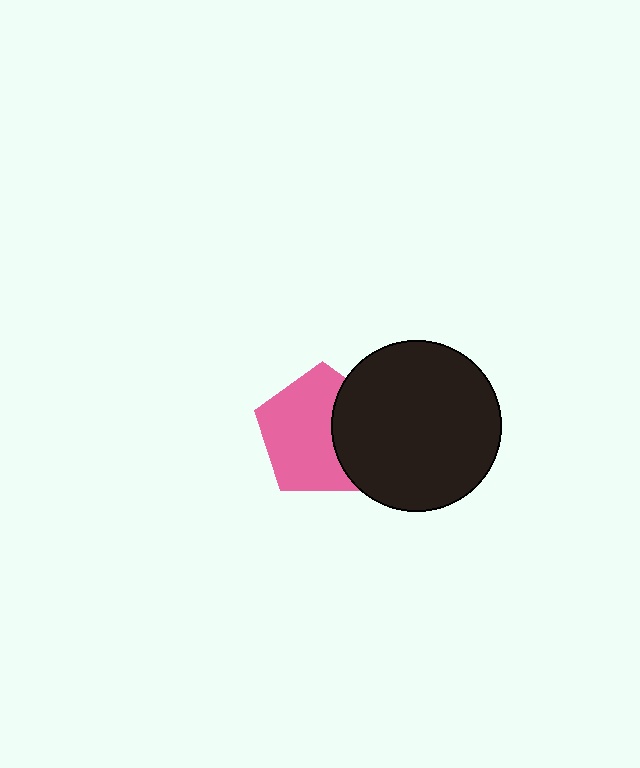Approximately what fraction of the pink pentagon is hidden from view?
Roughly 34% of the pink pentagon is hidden behind the black circle.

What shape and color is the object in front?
The object in front is a black circle.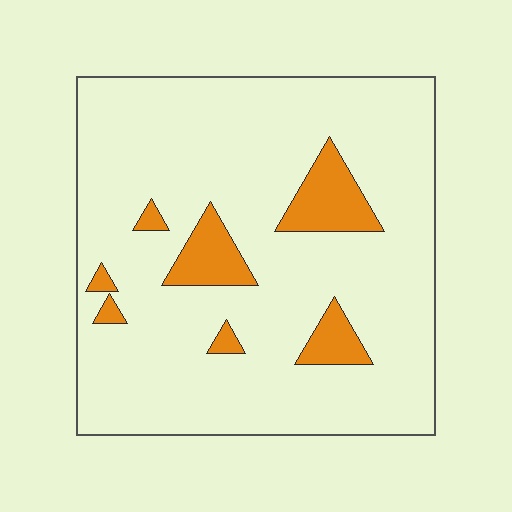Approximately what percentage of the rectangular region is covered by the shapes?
Approximately 10%.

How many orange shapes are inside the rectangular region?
7.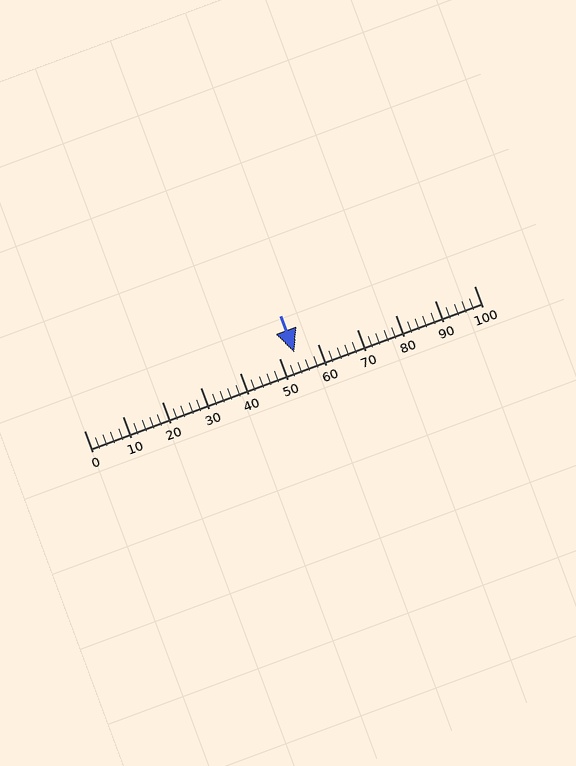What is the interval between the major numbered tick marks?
The major tick marks are spaced 10 units apart.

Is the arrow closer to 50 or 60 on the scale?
The arrow is closer to 50.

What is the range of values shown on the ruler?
The ruler shows values from 0 to 100.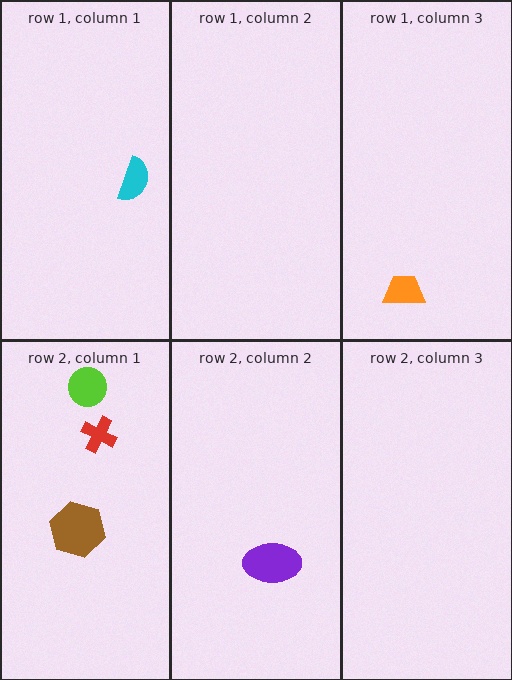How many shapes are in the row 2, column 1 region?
3.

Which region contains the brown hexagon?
The row 2, column 1 region.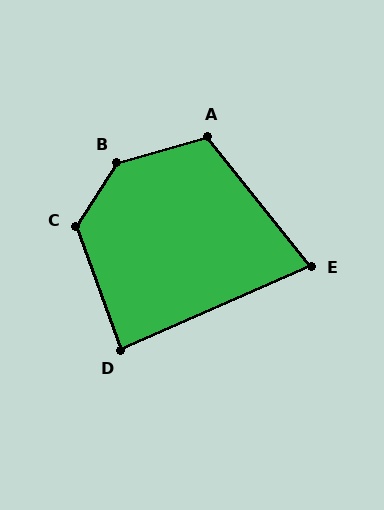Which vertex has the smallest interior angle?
E, at approximately 75 degrees.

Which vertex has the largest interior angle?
B, at approximately 138 degrees.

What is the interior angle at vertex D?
Approximately 86 degrees (approximately right).